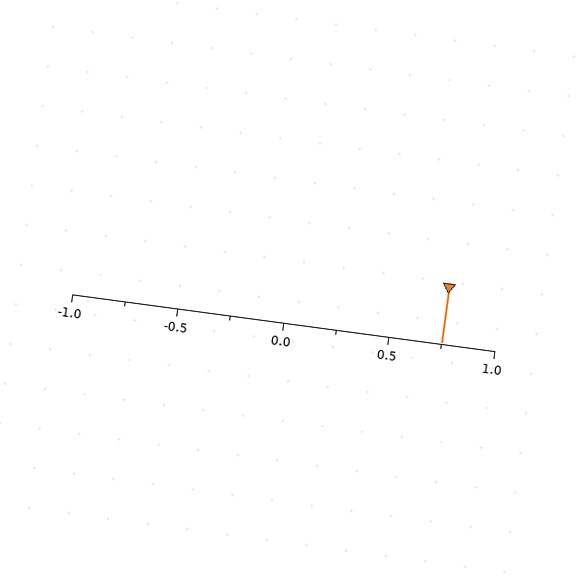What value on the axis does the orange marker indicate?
The marker indicates approximately 0.75.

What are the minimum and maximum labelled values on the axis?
The axis runs from -1.0 to 1.0.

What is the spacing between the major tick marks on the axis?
The major ticks are spaced 0.5 apart.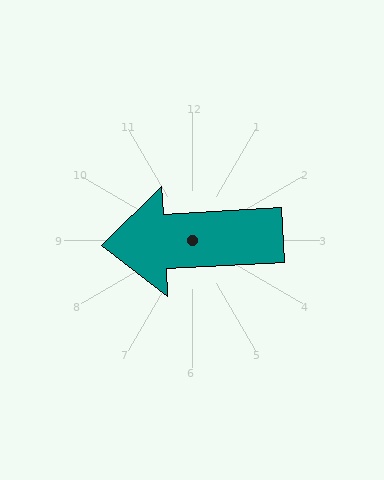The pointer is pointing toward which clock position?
Roughly 9 o'clock.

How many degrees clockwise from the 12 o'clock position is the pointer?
Approximately 267 degrees.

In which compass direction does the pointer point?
West.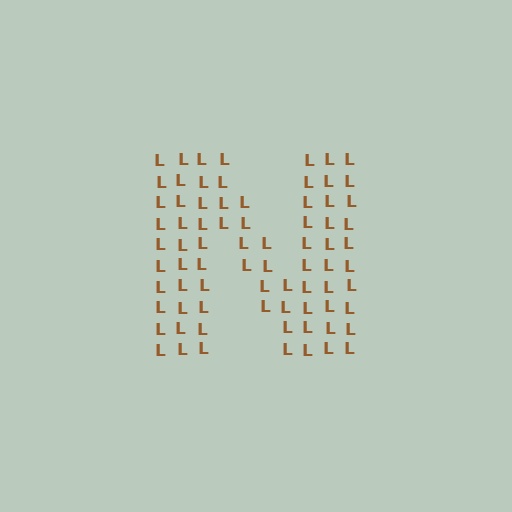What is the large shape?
The large shape is the letter N.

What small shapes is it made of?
It is made of small letter L's.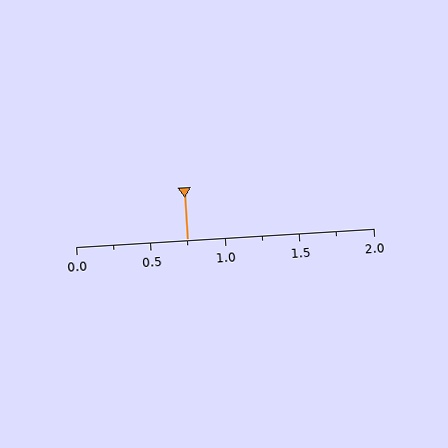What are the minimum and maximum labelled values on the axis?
The axis runs from 0.0 to 2.0.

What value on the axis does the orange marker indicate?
The marker indicates approximately 0.75.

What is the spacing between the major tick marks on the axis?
The major ticks are spaced 0.5 apart.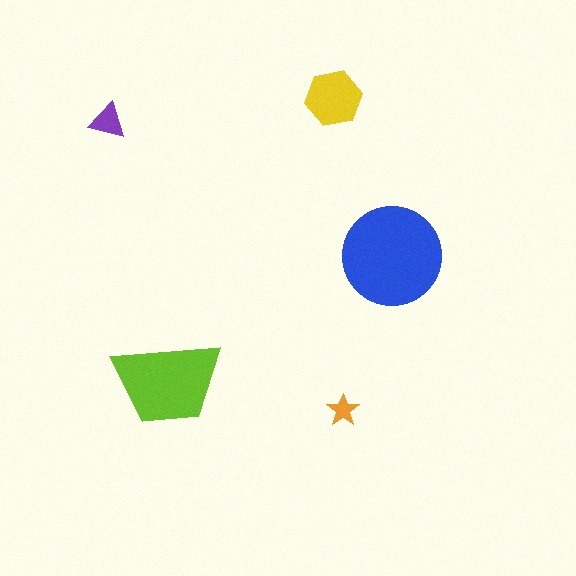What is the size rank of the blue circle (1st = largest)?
1st.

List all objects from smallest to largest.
The orange star, the purple triangle, the yellow hexagon, the lime trapezoid, the blue circle.